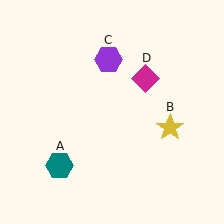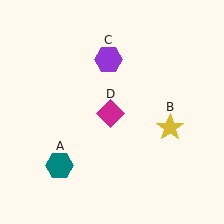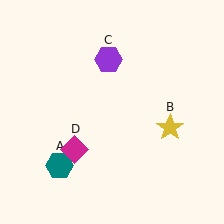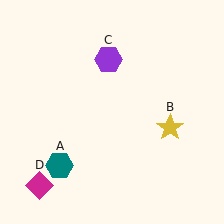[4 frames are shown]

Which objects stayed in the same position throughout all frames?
Teal hexagon (object A) and yellow star (object B) and purple hexagon (object C) remained stationary.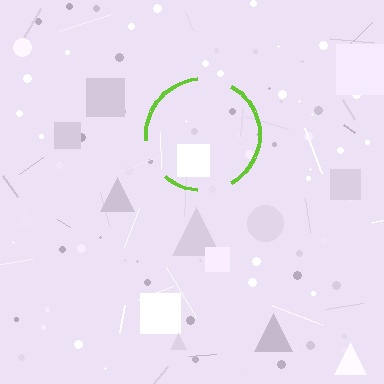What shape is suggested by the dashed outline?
The dashed outline suggests a circle.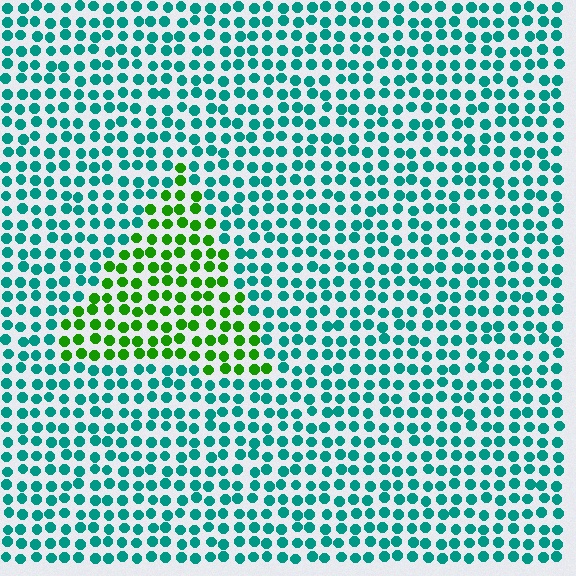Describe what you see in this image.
The image is filled with small teal elements in a uniform arrangement. A triangle-shaped region is visible where the elements are tinted to a slightly different hue, forming a subtle color boundary.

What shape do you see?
I see a triangle.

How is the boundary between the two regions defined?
The boundary is defined purely by a slight shift in hue (about 60 degrees). Spacing, size, and orientation are identical on both sides.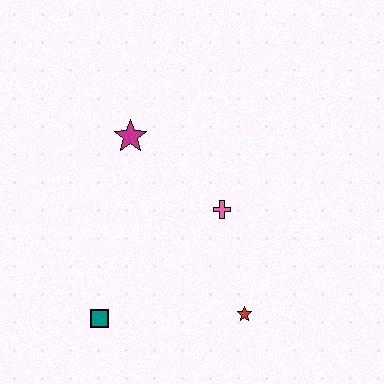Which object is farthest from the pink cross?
The teal square is farthest from the pink cross.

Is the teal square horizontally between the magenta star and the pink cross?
No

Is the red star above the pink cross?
No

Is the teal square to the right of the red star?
No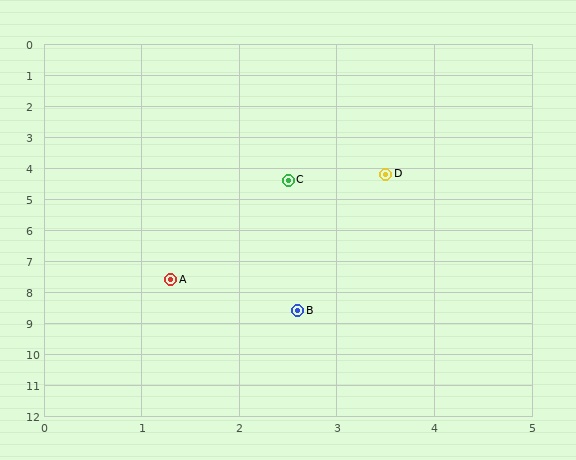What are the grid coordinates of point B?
Point B is at approximately (2.6, 8.6).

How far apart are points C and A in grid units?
Points C and A are about 3.4 grid units apart.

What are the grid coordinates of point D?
Point D is at approximately (3.5, 4.2).